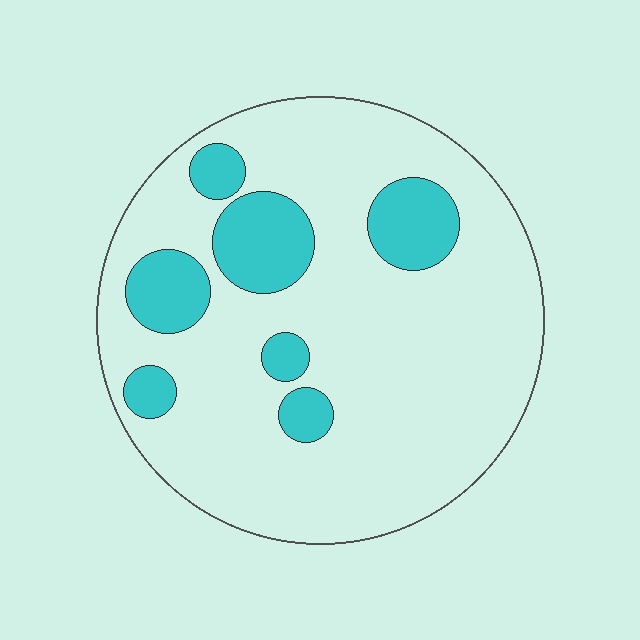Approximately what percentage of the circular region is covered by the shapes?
Approximately 20%.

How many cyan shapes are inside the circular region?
7.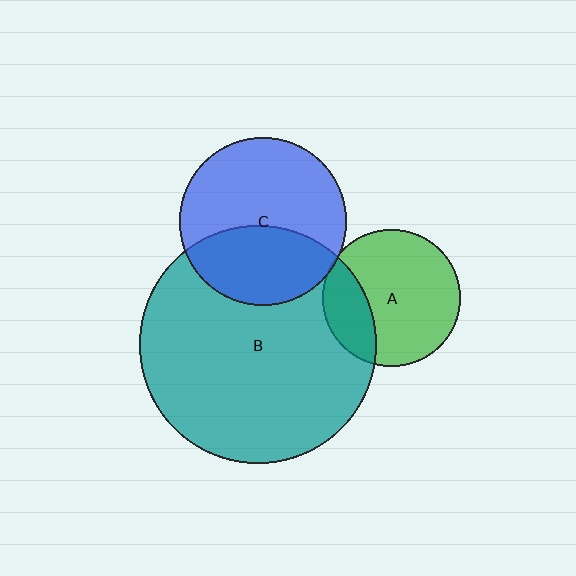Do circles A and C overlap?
Yes.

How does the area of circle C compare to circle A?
Approximately 1.5 times.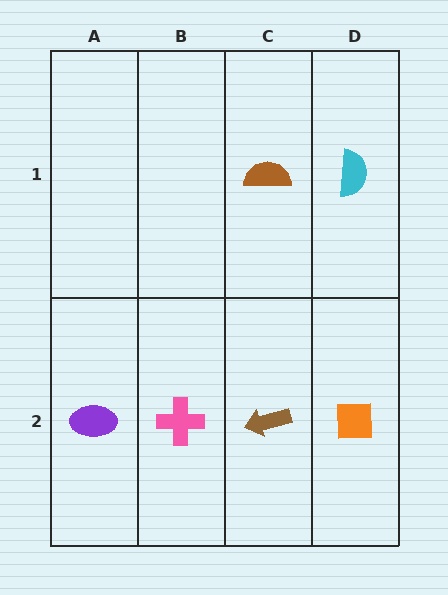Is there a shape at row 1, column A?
No, that cell is empty.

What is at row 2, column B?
A pink cross.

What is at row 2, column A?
A purple ellipse.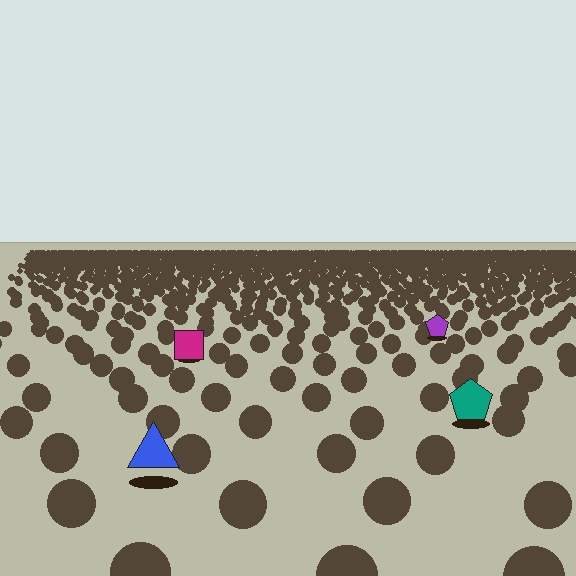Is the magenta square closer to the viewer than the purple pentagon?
Yes. The magenta square is closer — you can tell from the texture gradient: the ground texture is coarser near it.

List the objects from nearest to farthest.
From nearest to farthest: the blue triangle, the teal pentagon, the magenta square, the purple pentagon.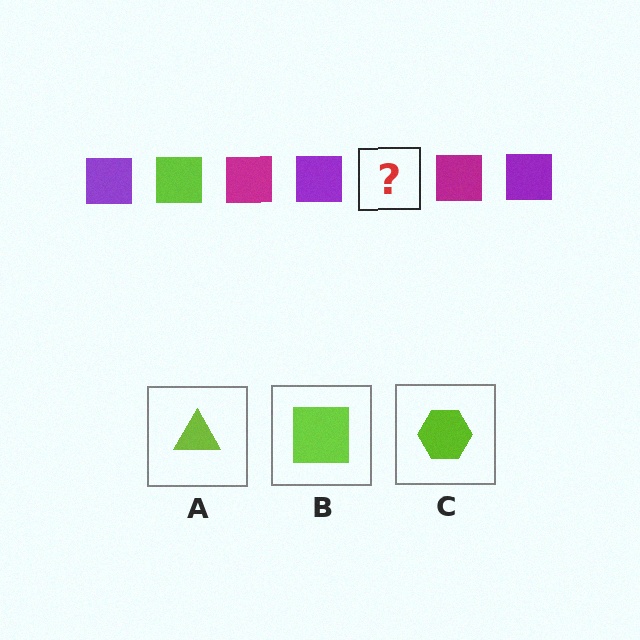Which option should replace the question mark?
Option B.